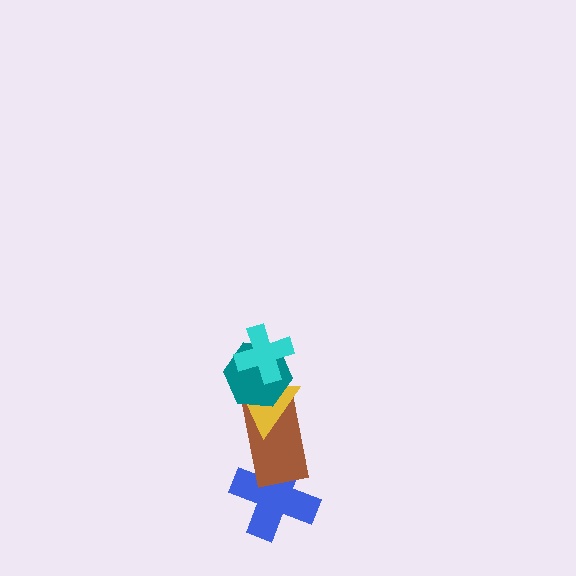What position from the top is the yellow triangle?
The yellow triangle is 3rd from the top.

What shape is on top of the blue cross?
The brown rectangle is on top of the blue cross.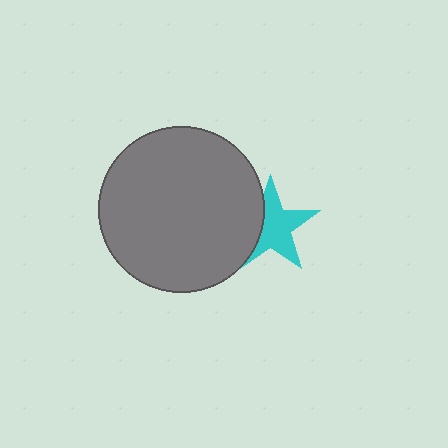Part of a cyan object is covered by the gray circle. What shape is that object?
It is a star.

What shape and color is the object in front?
The object in front is a gray circle.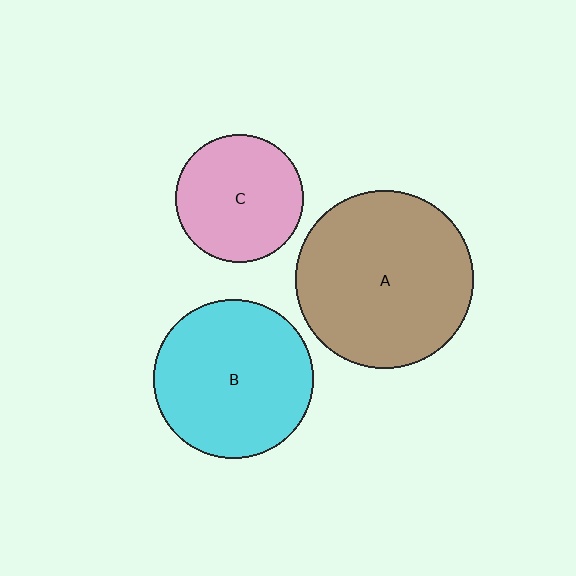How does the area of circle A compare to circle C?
Approximately 1.9 times.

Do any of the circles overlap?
No, none of the circles overlap.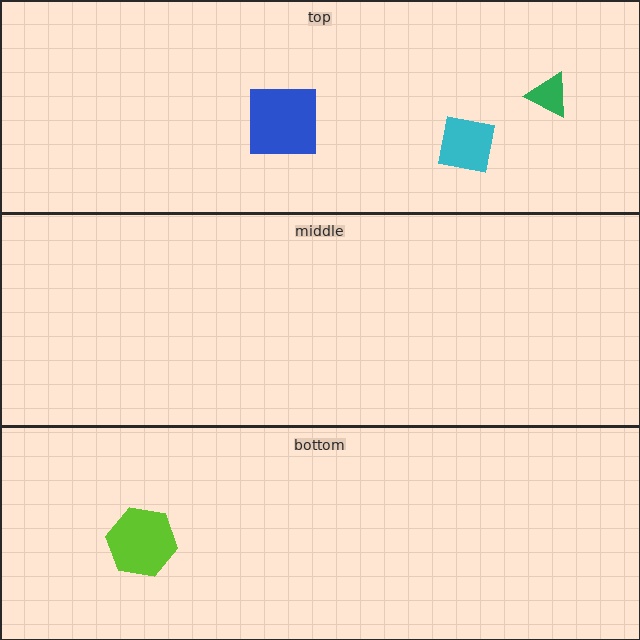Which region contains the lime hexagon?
The bottom region.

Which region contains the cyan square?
The top region.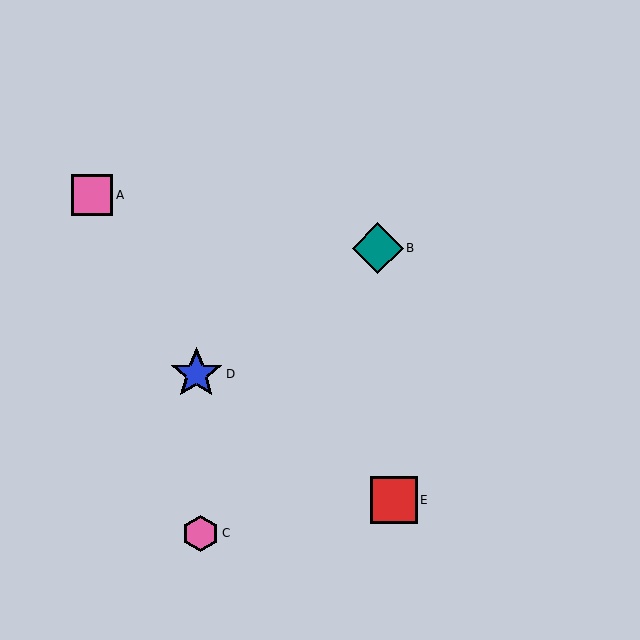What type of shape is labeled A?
Shape A is a pink square.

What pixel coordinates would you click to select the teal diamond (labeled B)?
Click at (378, 248) to select the teal diamond B.